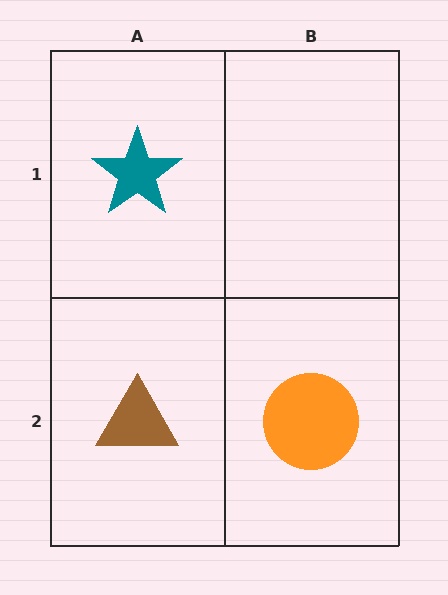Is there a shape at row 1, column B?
No, that cell is empty.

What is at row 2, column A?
A brown triangle.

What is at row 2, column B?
An orange circle.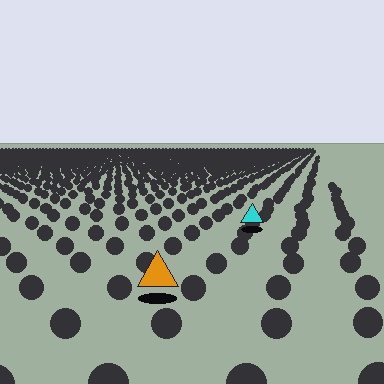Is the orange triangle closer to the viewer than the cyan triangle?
Yes. The orange triangle is closer — you can tell from the texture gradient: the ground texture is coarser near it.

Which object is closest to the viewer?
The orange triangle is closest. The texture marks near it are larger and more spread out.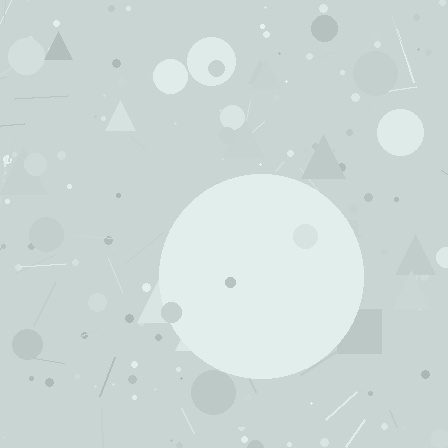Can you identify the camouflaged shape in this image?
The camouflaged shape is a circle.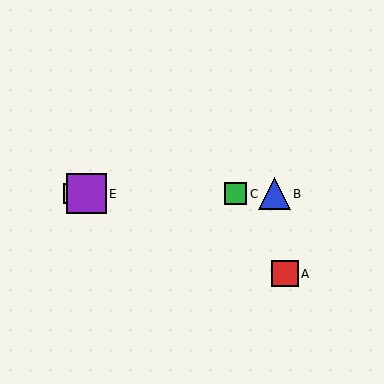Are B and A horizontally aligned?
No, B is at y≈194 and A is at y≈274.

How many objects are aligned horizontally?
4 objects (B, C, D, E) are aligned horizontally.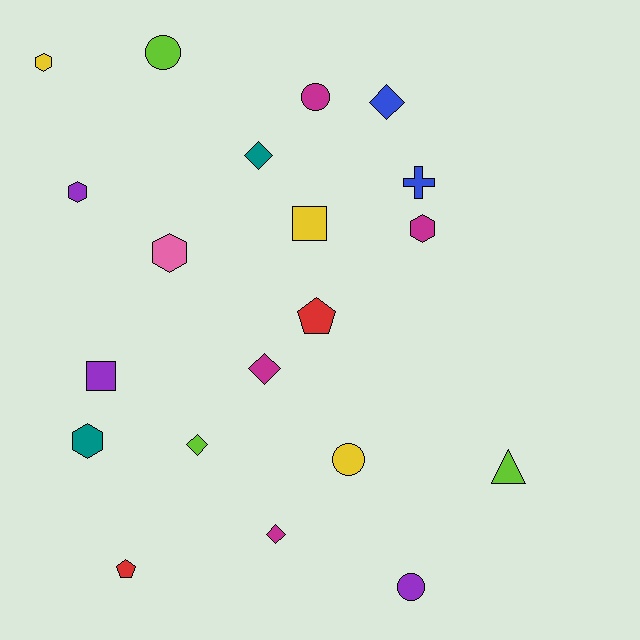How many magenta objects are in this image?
There are 4 magenta objects.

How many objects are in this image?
There are 20 objects.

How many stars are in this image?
There are no stars.